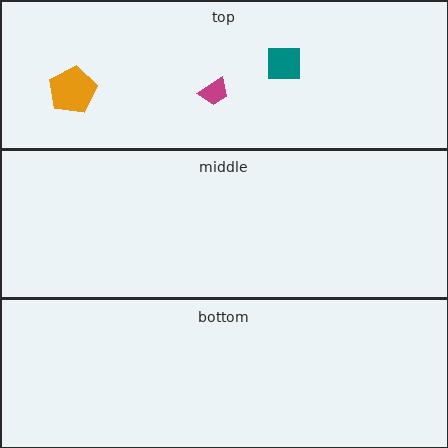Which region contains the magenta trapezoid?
The top region.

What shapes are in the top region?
The teal square, the magenta trapezoid, the orange pentagon.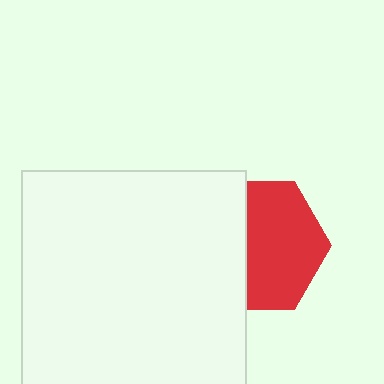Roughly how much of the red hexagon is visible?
About half of it is visible (roughly 59%).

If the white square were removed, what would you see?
You would see the complete red hexagon.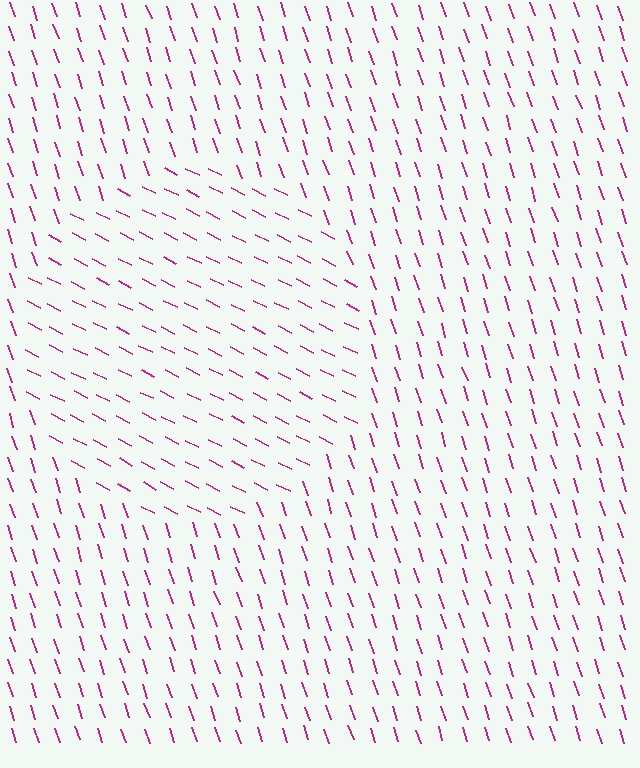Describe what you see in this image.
The image is filled with small magenta line segments. A circle region in the image has lines oriented differently from the surrounding lines, creating a visible texture boundary.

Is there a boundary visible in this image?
Yes, there is a texture boundary formed by a change in line orientation.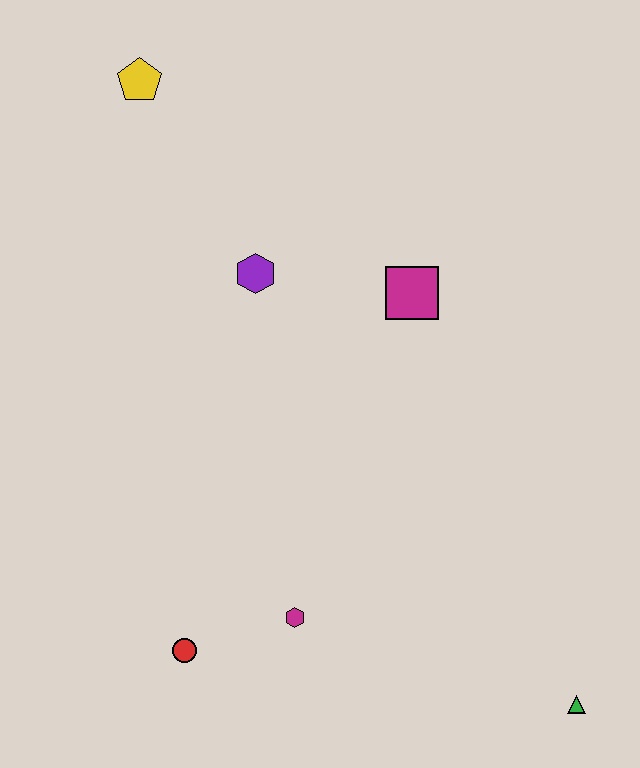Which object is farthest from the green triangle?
The yellow pentagon is farthest from the green triangle.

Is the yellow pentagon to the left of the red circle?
Yes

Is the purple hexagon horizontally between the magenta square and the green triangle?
No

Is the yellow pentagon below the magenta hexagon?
No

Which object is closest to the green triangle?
The magenta hexagon is closest to the green triangle.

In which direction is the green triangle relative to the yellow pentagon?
The green triangle is below the yellow pentagon.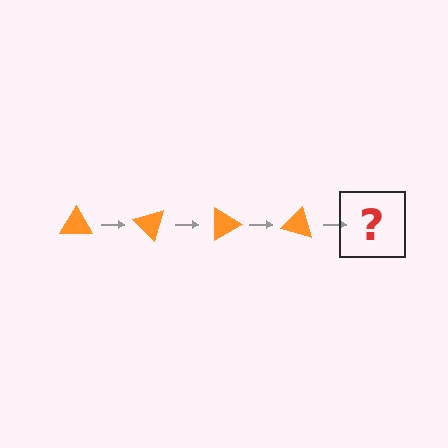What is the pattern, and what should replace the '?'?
The pattern is that the triangle rotates 45 degrees each step. The '?' should be an orange triangle rotated 180 degrees.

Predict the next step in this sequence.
The next step is an orange triangle rotated 180 degrees.